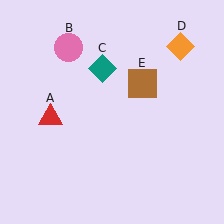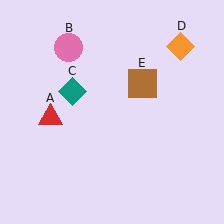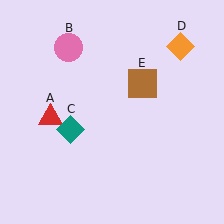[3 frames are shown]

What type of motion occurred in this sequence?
The teal diamond (object C) rotated counterclockwise around the center of the scene.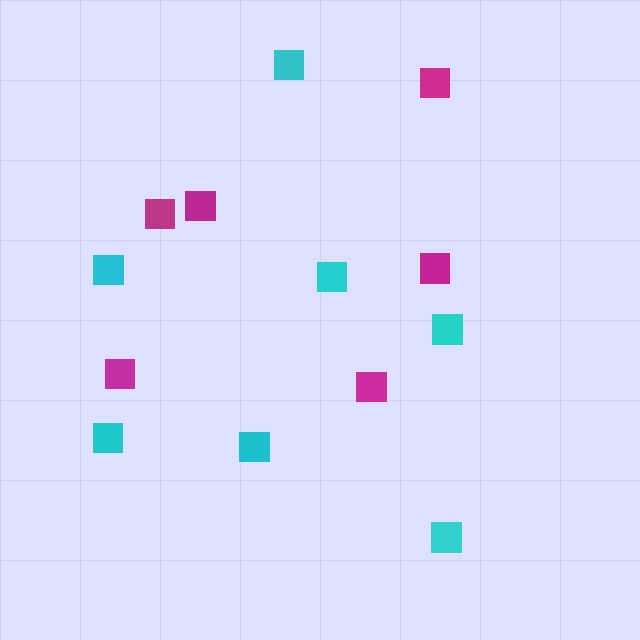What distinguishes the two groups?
There are 2 groups: one group of cyan squares (7) and one group of magenta squares (6).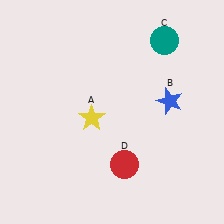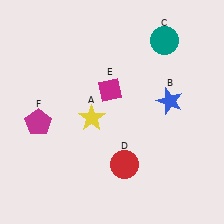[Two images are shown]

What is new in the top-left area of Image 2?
A magenta diamond (E) was added in the top-left area of Image 2.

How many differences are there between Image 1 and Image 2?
There are 2 differences between the two images.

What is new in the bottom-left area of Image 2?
A magenta pentagon (F) was added in the bottom-left area of Image 2.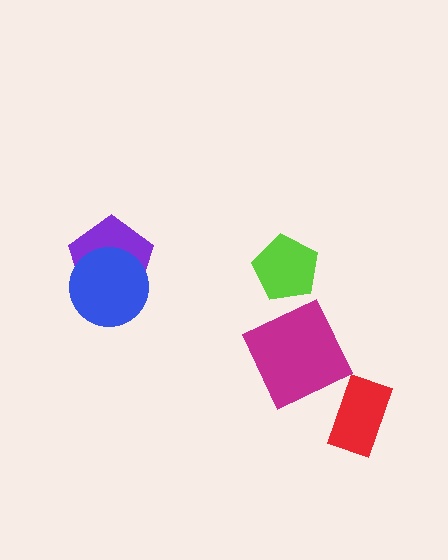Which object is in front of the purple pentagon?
The blue circle is in front of the purple pentagon.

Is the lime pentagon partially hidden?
No, no other shape covers it.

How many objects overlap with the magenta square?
0 objects overlap with the magenta square.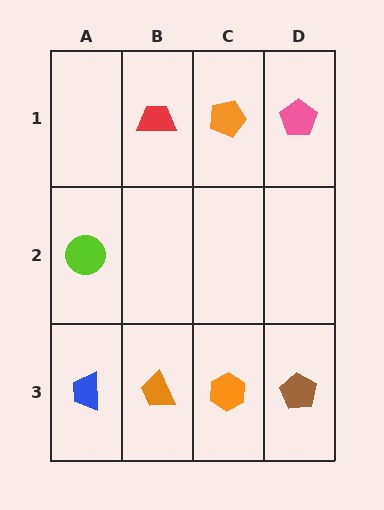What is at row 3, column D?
A brown pentagon.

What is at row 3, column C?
An orange hexagon.